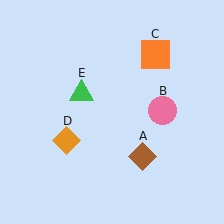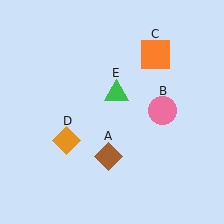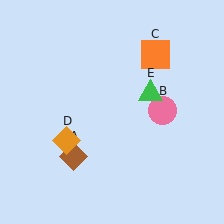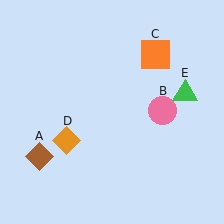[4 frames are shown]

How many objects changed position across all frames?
2 objects changed position: brown diamond (object A), green triangle (object E).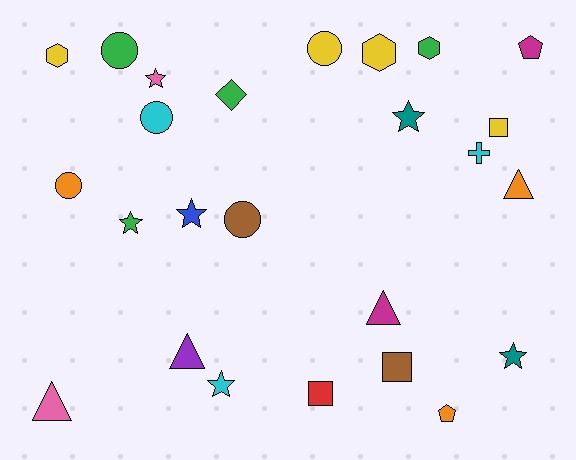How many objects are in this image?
There are 25 objects.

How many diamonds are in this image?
There is 1 diamond.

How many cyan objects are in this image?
There are 3 cyan objects.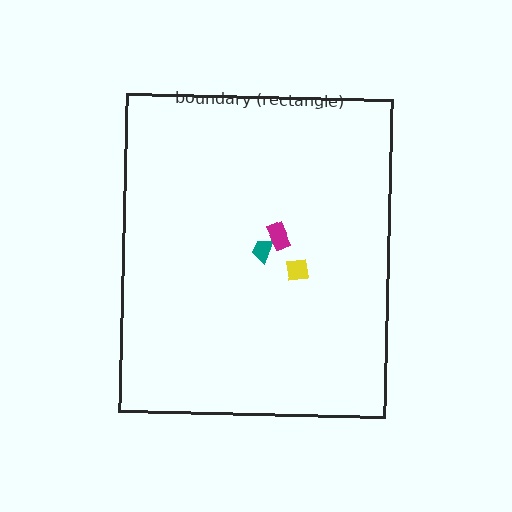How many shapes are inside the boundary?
3 inside, 0 outside.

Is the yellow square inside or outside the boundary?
Inside.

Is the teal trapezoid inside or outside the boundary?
Inside.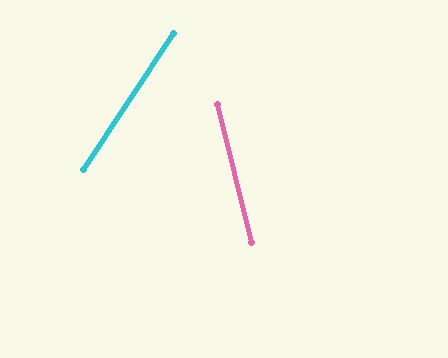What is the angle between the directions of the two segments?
Approximately 47 degrees.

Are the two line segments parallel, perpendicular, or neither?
Neither parallel nor perpendicular — they differ by about 47°.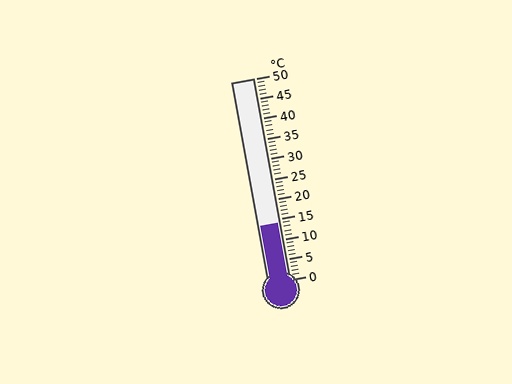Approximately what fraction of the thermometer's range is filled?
The thermometer is filled to approximately 30% of its range.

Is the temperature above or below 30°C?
The temperature is below 30°C.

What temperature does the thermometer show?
The thermometer shows approximately 14°C.